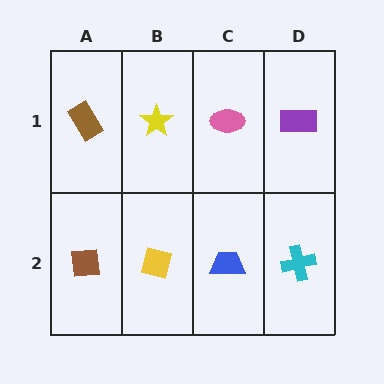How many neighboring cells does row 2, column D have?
2.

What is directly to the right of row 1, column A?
A yellow star.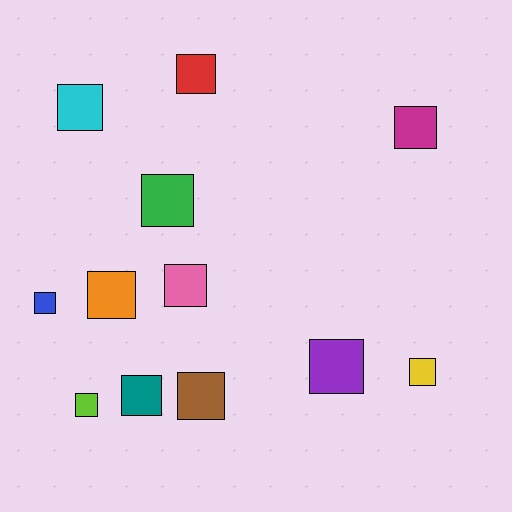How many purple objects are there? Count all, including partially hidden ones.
There is 1 purple object.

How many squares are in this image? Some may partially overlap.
There are 12 squares.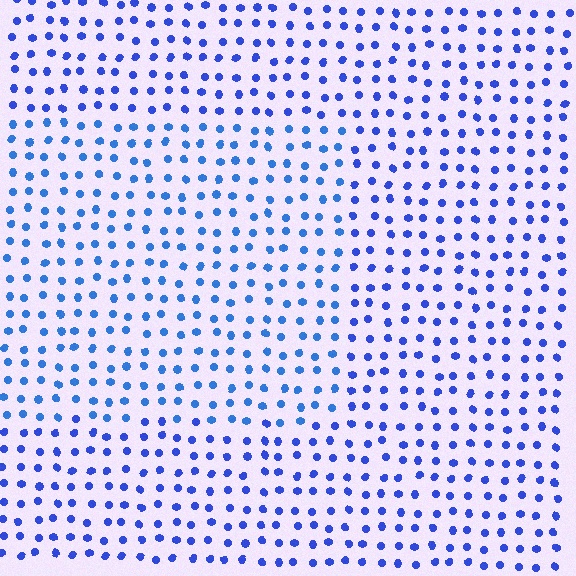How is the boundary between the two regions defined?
The boundary is defined purely by a slight shift in hue (about 17 degrees). Spacing, size, and orientation are identical on both sides.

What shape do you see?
I see a rectangle.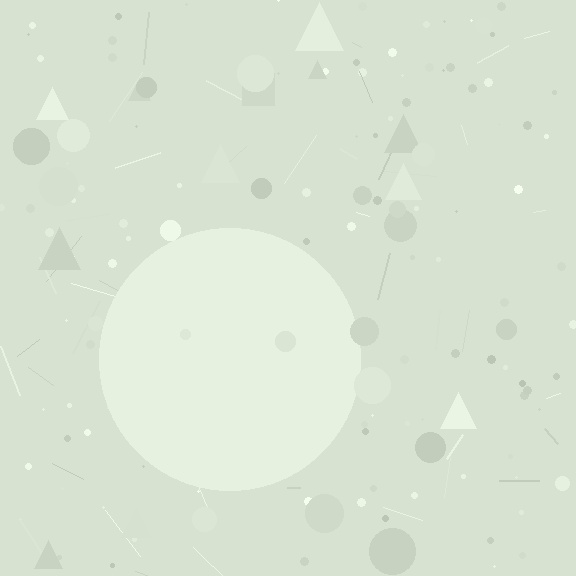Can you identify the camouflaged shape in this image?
The camouflaged shape is a circle.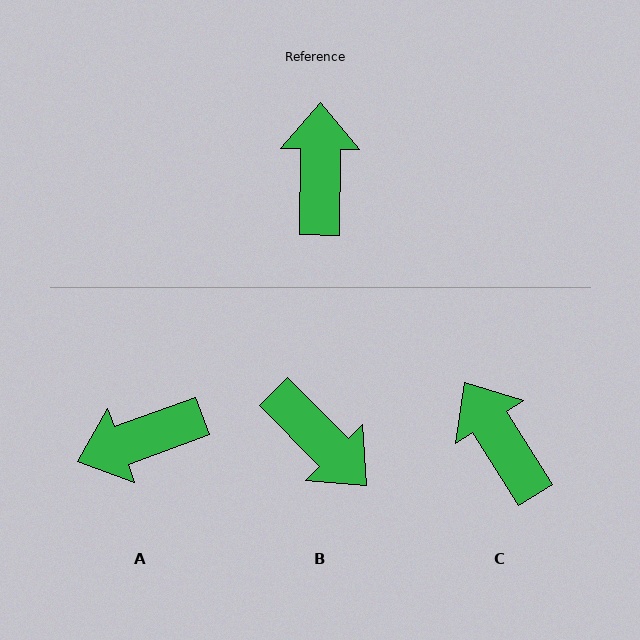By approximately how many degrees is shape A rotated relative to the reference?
Approximately 111 degrees counter-clockwise.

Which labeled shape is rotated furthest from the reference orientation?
B, about 135 degrees away.